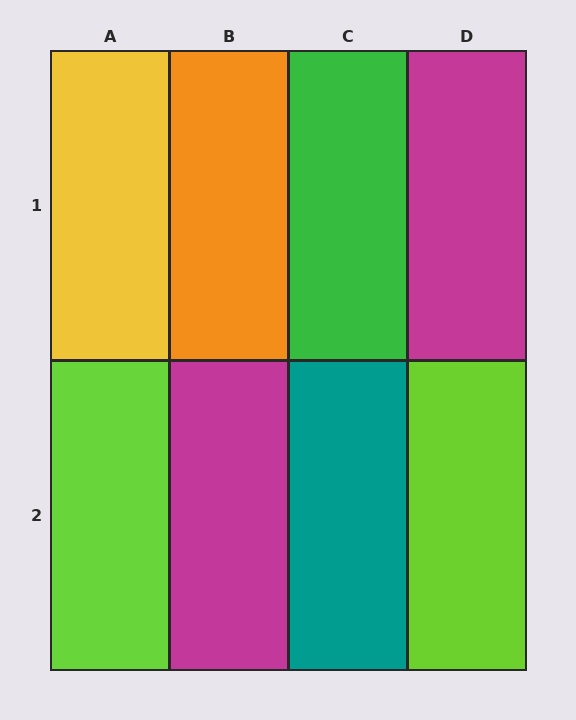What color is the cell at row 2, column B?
Magenta.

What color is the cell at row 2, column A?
Lime.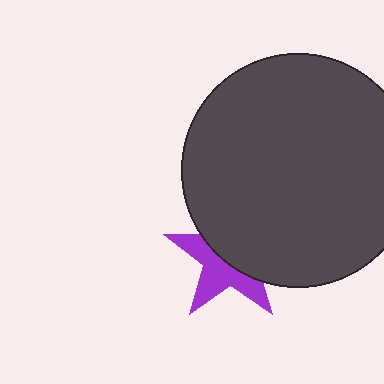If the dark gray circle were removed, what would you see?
You would see the complete purple star.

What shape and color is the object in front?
The object in front is a dark gray circle.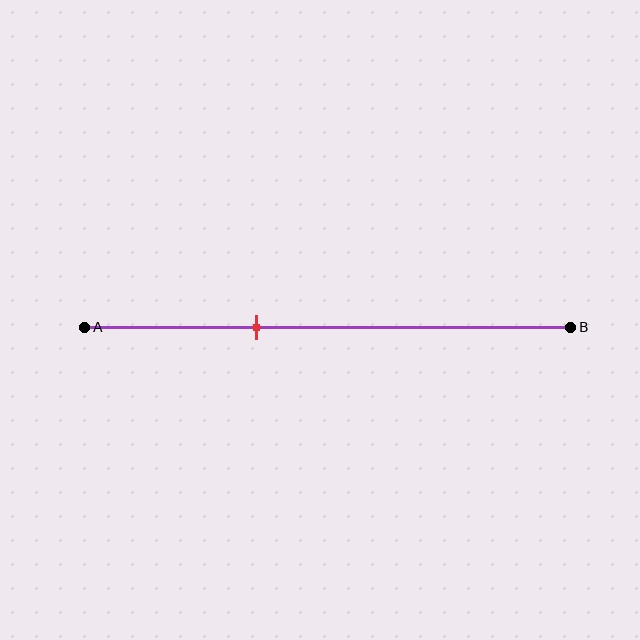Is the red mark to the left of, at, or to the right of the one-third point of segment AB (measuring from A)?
The red mark is approximately at the one-third point of segment AB.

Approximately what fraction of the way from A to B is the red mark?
The red mark is approximately 35% of the way from A to B.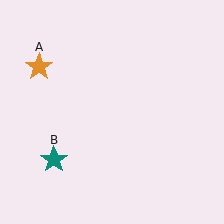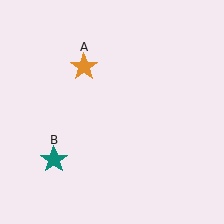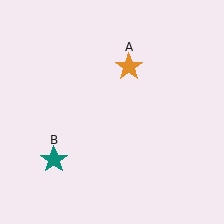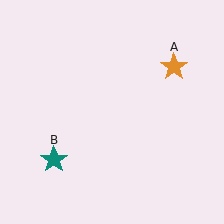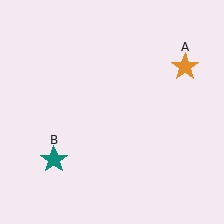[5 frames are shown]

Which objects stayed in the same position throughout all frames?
Teal star (object B) remained stationary.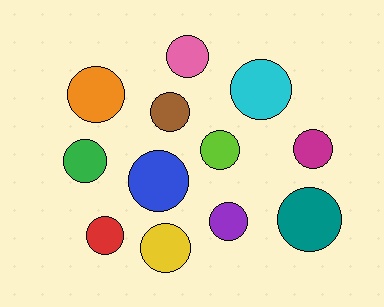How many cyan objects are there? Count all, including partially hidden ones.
There is 1 cyan object.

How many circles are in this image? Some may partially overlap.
There are 12 circles.